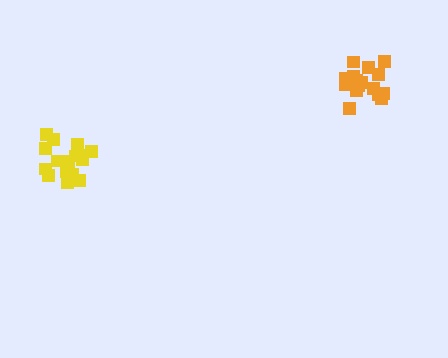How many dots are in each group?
Group 1: 16 dots, Group 2: 19 dots (35 total).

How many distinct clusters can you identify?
There are 2 distinct clusters.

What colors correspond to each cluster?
The clusters are colored: orange, yellow.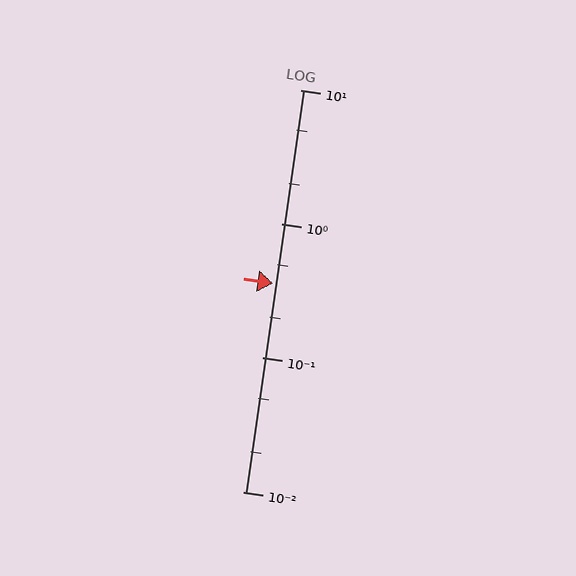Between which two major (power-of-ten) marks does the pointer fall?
The pointer is between 0.1 and 1.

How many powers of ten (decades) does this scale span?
The scale spans 3 decades, from 0.01 to 10.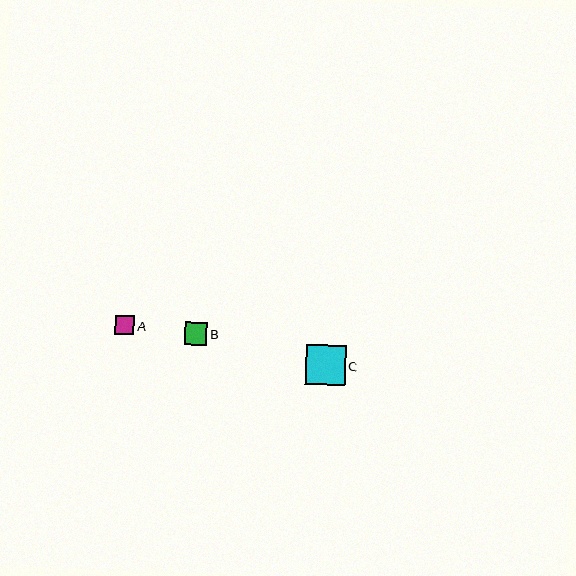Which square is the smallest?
Square A is the smallest with a size of approximately 19 pixels.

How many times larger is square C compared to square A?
Square C is approximately 2.1 times the size of square A.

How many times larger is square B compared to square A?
Square B is approximately 1.2 times the size of square A.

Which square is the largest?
Square C is the largest with a size of approximately 40 pixels.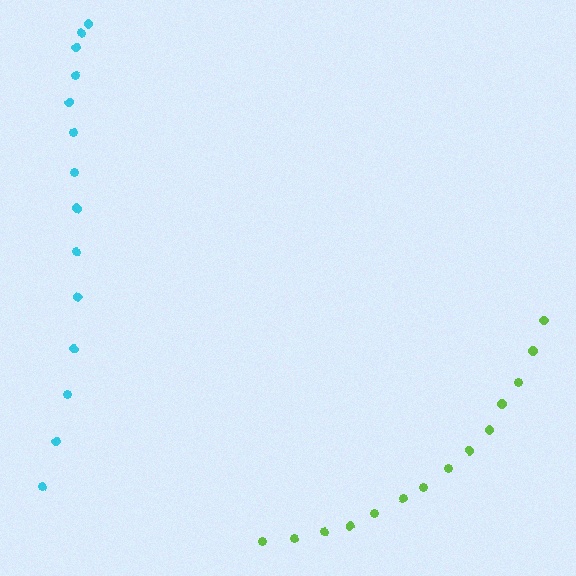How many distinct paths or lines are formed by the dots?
There are 2 distinct paths.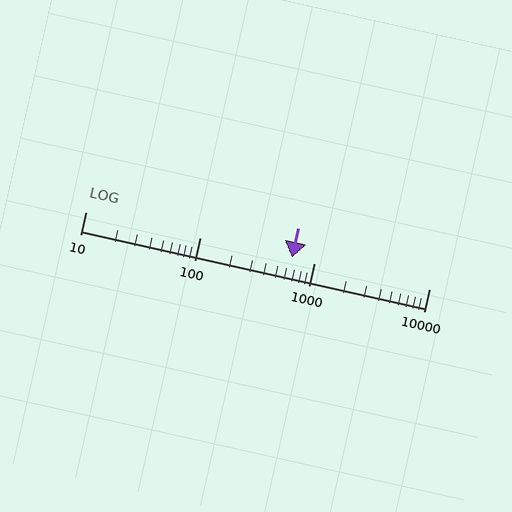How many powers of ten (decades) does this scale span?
The scale spans 3 decades, from 10 to 10000.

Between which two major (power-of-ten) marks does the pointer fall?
The pointer is between 100 and 1000.